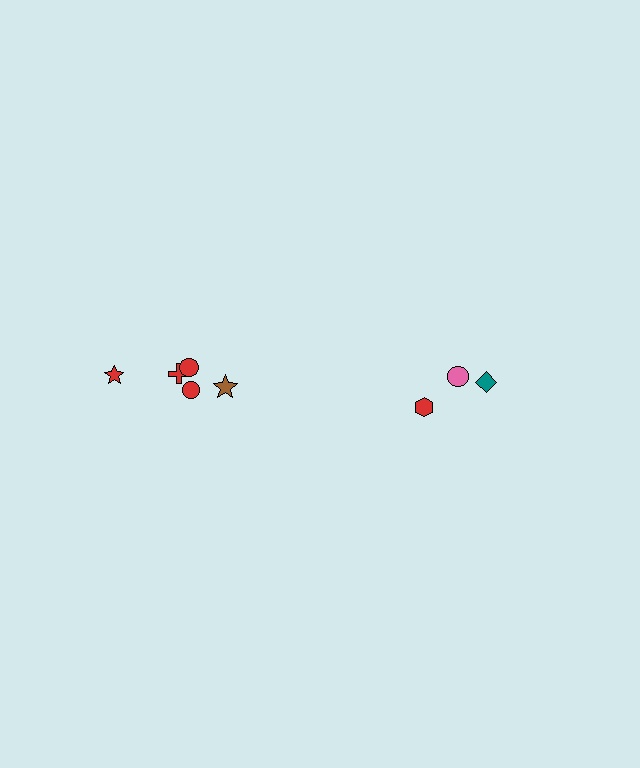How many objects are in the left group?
There are 5 objects.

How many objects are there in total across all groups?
There are 8 objects.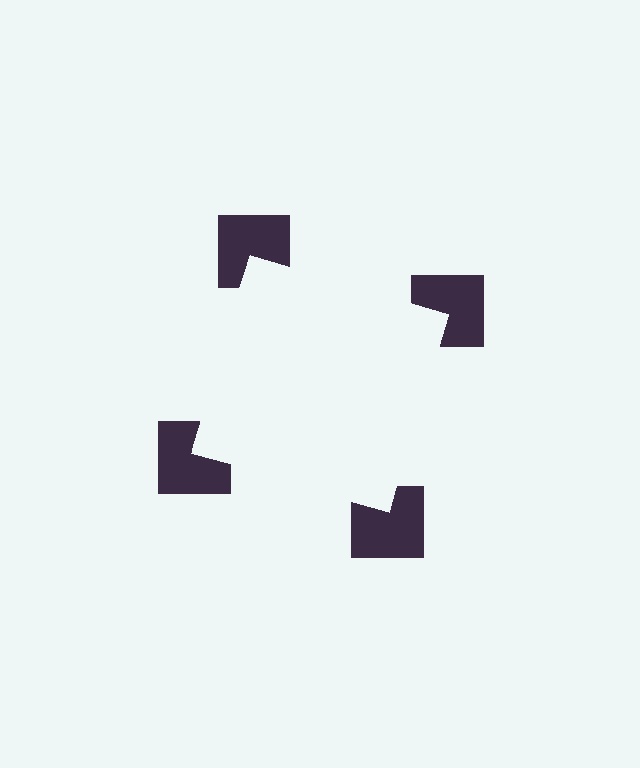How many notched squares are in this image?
There are 4 — one at each vertex of the illusory square.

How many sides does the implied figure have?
4 sides.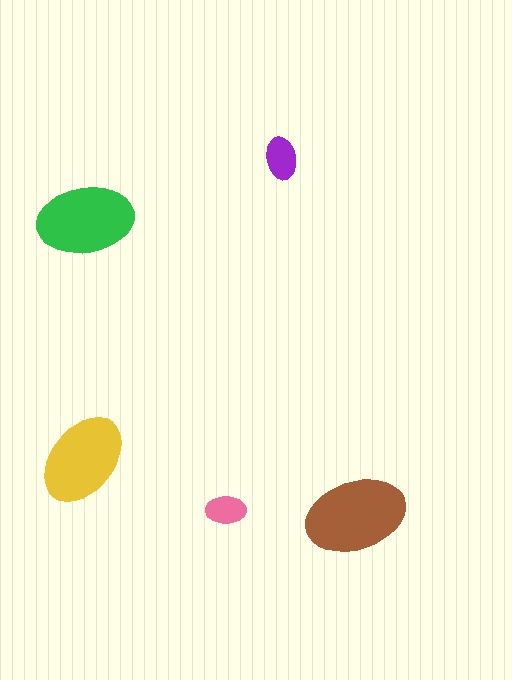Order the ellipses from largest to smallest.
the brown one, the green one, the yellow one, the purple one, the pink one.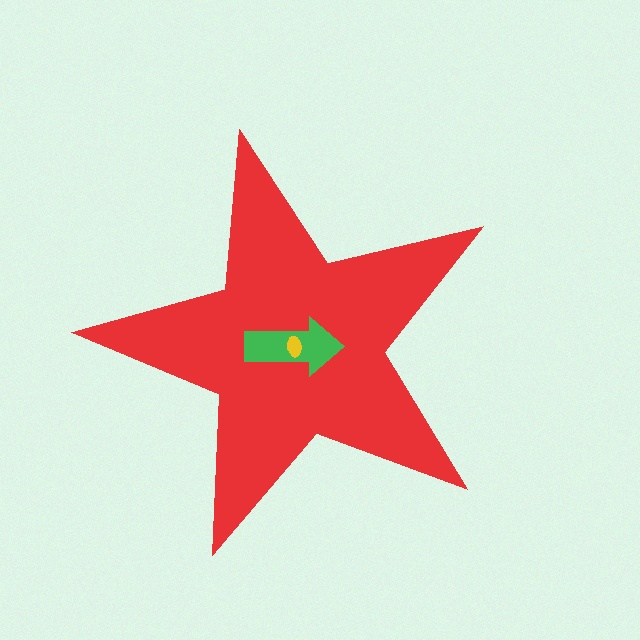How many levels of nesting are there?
3.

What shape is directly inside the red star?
The green arrow.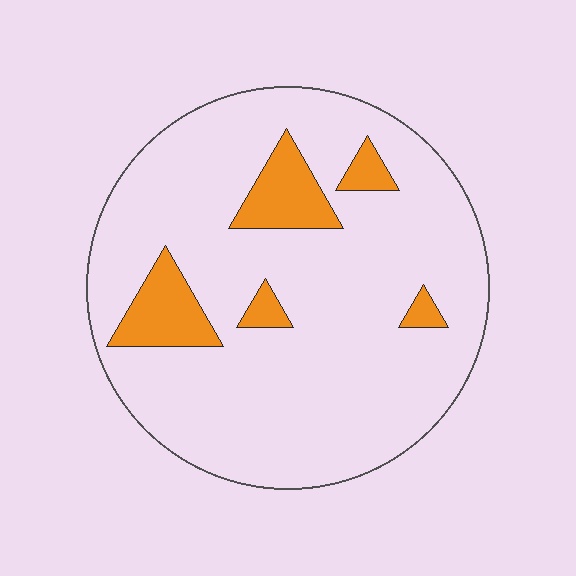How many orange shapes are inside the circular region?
5.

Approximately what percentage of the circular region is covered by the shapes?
Approximately 15%.